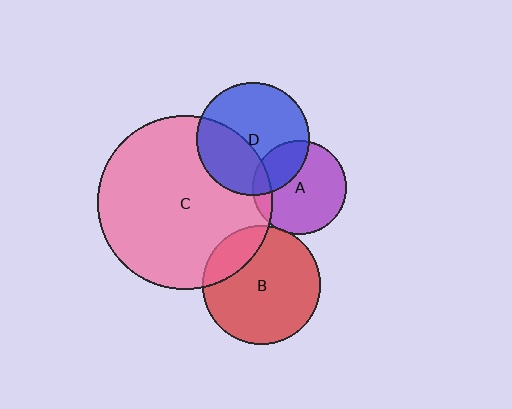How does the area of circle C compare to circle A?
Approximately 3.5 times.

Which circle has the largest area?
Circle C (pink).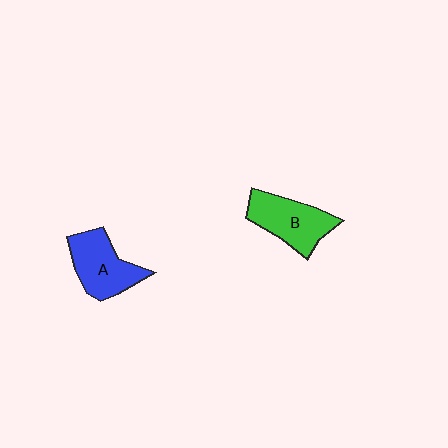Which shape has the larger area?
Shape B (green).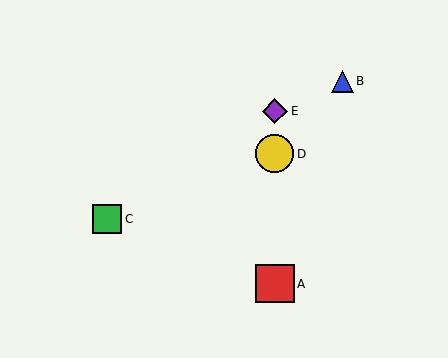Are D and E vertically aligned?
Yes, both are at x≈275.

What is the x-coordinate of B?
Object B is at x≈342.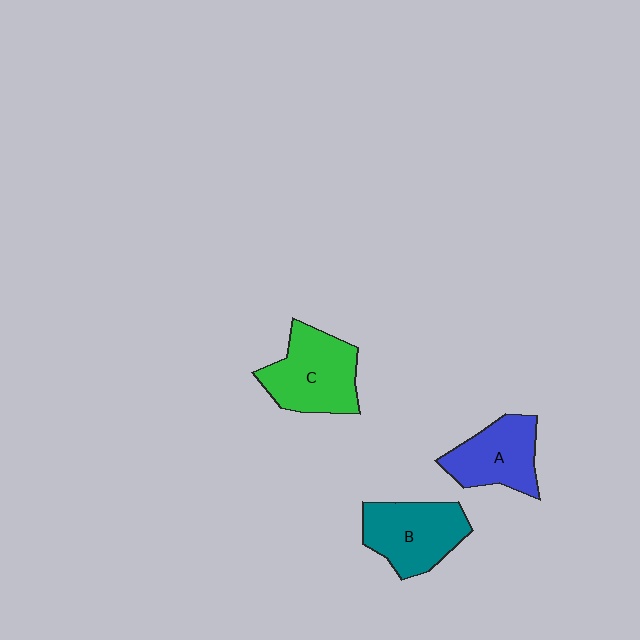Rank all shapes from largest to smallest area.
From largest to smallest: C (green), B (teal), A (blue).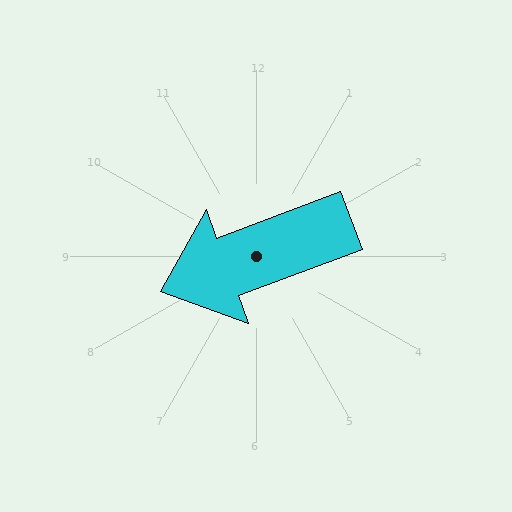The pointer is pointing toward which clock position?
Roughly 8 o'clock.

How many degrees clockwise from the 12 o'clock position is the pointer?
Approximately 250 degrees.